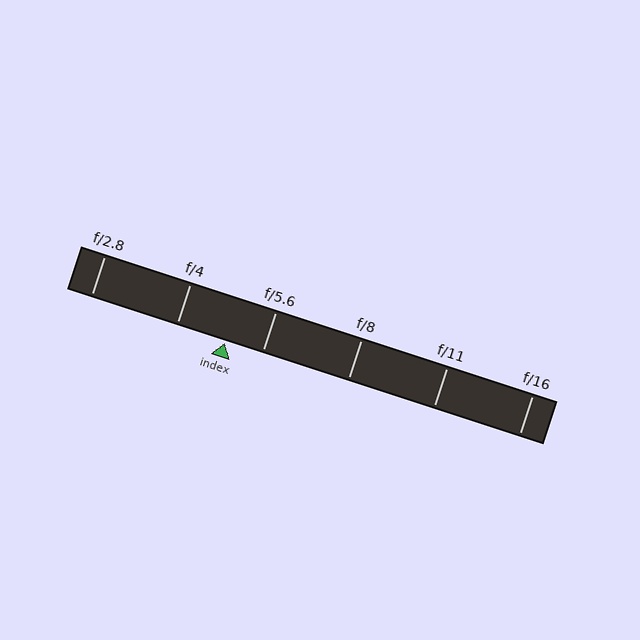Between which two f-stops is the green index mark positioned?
The index mark is between f/4 and f/5.6.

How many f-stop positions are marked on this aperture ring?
There are 6 f-stop positions marked.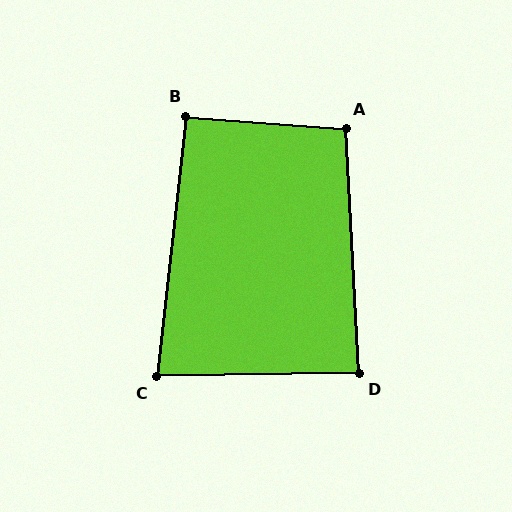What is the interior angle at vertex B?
Approximately 92 degrees (approximately right).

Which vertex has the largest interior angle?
A, at approximately 97 degrees.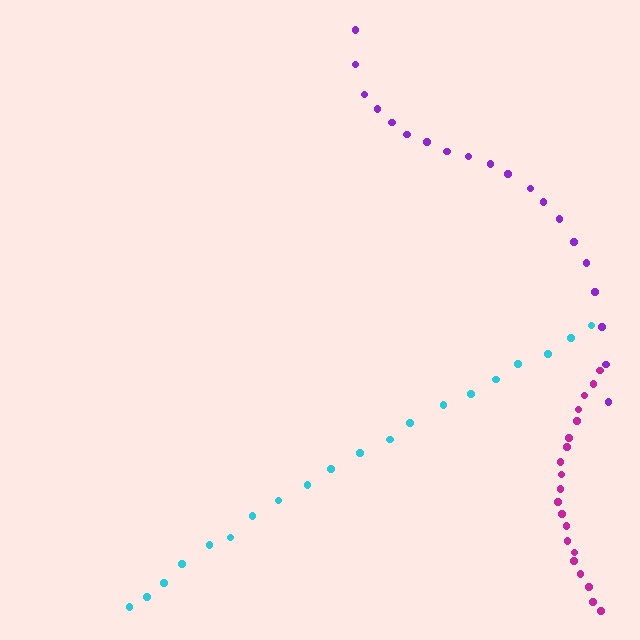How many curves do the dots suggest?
There are 3 distinct paths.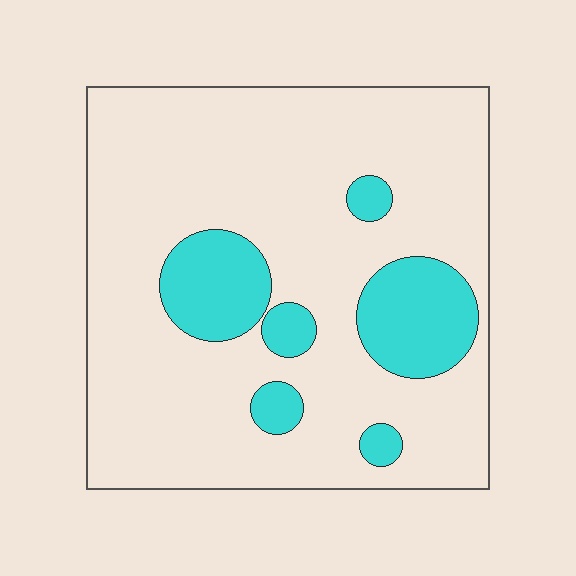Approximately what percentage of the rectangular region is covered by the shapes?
Approximately 20%.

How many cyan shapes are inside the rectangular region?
6.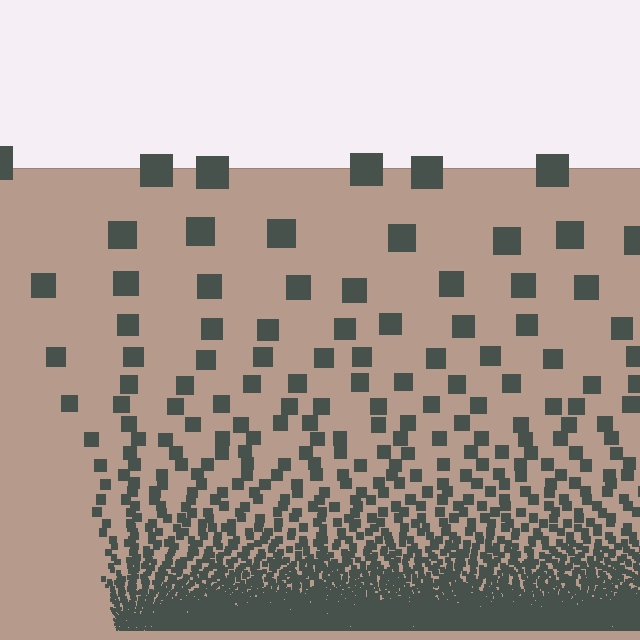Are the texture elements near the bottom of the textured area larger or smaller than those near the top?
Smaller. The gradient is inverted — elements near the bottom are smaller and denser.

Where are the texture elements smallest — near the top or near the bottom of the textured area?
Near the bottom.